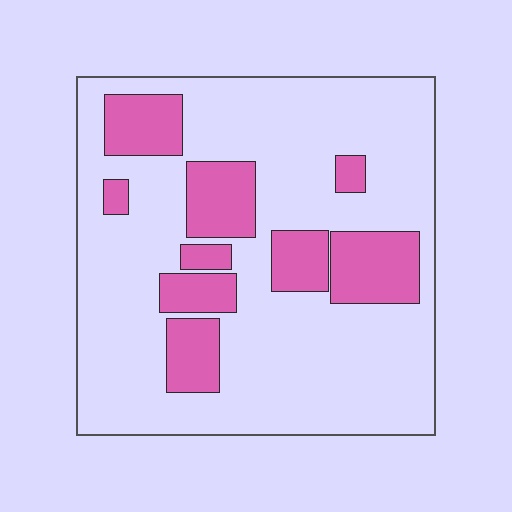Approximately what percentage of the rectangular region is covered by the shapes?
Approximately 25%.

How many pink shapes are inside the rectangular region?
9.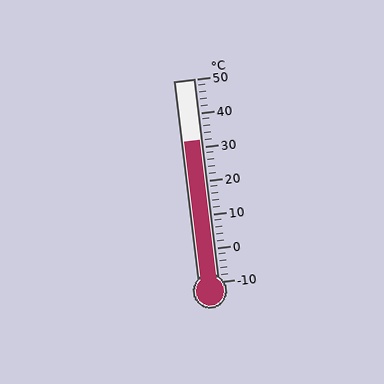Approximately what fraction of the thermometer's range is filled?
The thermometer is filled to approximately 70% of its range.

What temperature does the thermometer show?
The thermometer shows approximately 32°C.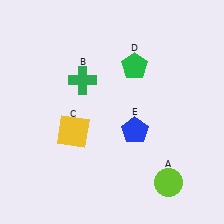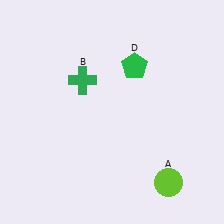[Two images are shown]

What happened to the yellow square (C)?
The yellow square (C) was removed in Image 2. It was in the bottom-left area of Image 1.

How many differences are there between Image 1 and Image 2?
There are 2 differences between the two images.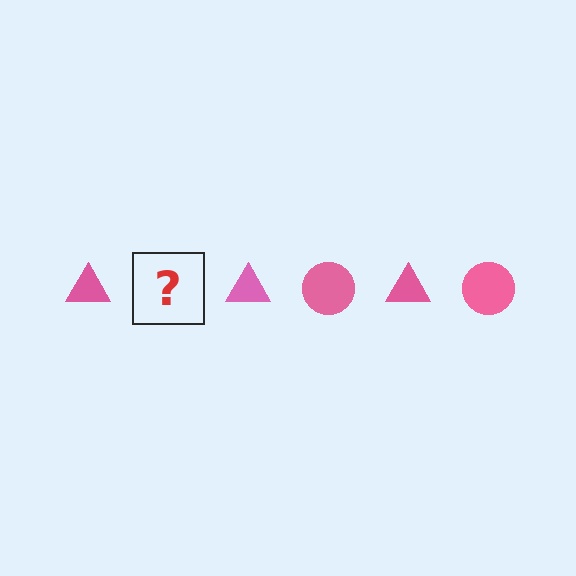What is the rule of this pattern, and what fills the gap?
The rule is that the pattern cycles through triangle, circle shapes in pink. The gap should be filled with a pink circle.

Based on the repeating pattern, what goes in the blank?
The blank should be a pink circle.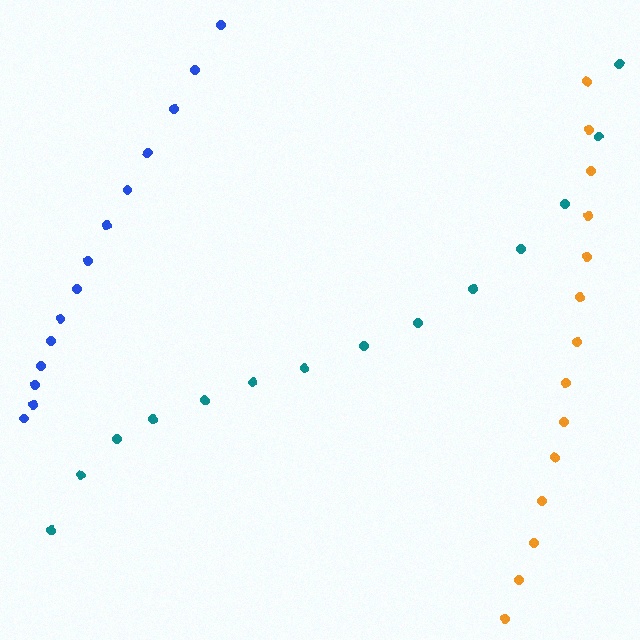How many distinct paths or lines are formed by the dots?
There are 3 distinct paths.